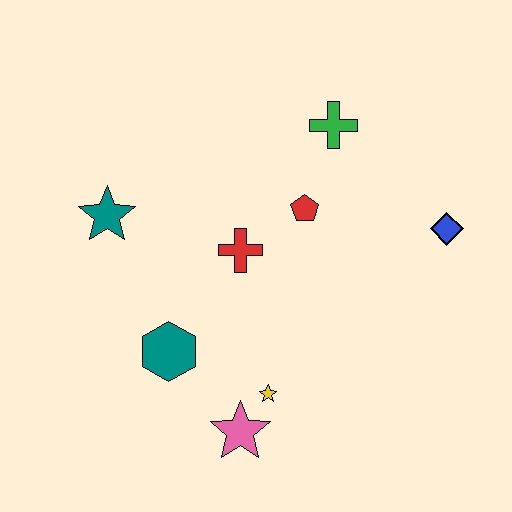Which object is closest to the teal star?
The red cross is closest to the teal star.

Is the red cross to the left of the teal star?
No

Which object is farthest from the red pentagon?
The pink star is farthest from the red pentagon.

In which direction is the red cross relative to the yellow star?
The red cross is above the yellow star.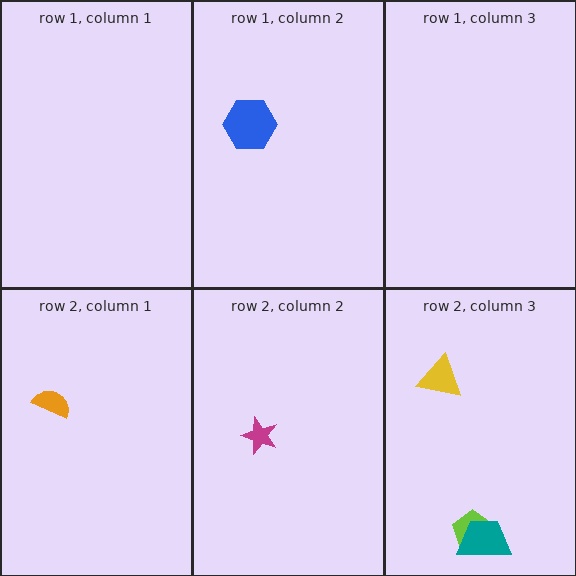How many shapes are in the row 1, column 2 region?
1.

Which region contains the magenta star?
The row 2, column 2 region.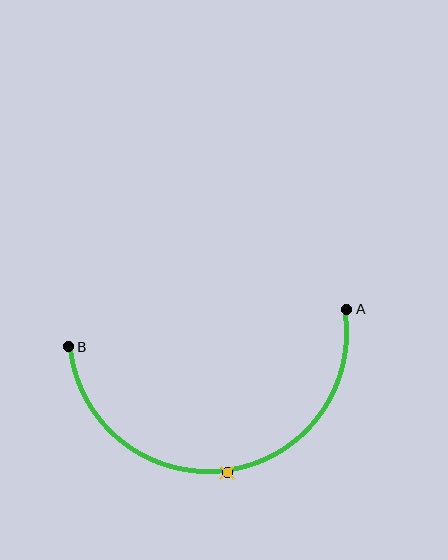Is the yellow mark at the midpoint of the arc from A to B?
Yes. The yellow mark lies on the arc at equal arc-length from both A and B — it is the arc midpoint.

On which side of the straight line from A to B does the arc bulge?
The arc bulges below the straight line connecting A and B.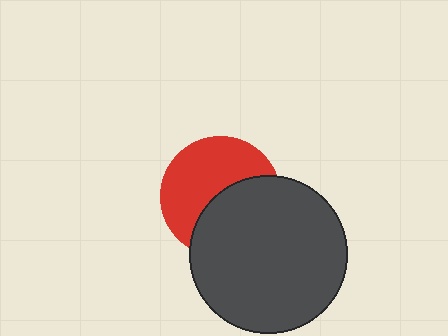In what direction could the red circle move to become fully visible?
The red circle could move toward the upper-left. That would shift it out from behind the dark gray circle entirely.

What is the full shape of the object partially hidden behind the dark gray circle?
The partially hidden object is a red circle.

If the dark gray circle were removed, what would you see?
You would see the complete red circle.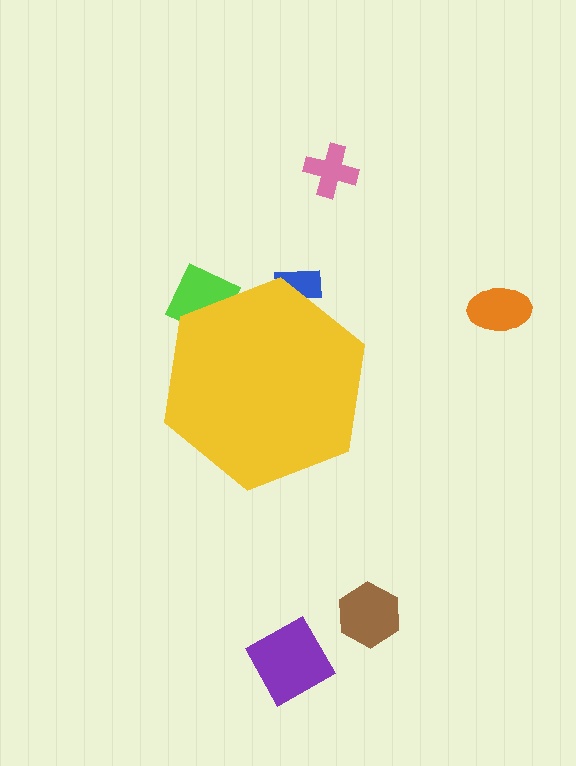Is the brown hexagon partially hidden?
No, the brown hexagon is fully visible.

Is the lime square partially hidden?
Yes, the lime square is partially hidden behind the yellow hexagon.